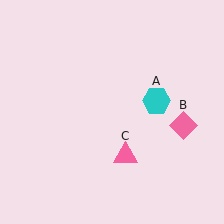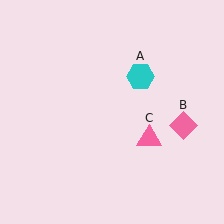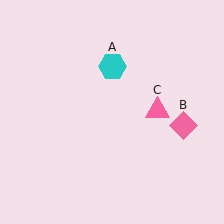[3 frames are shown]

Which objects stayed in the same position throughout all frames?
Pink diamond (object B) remained stationary.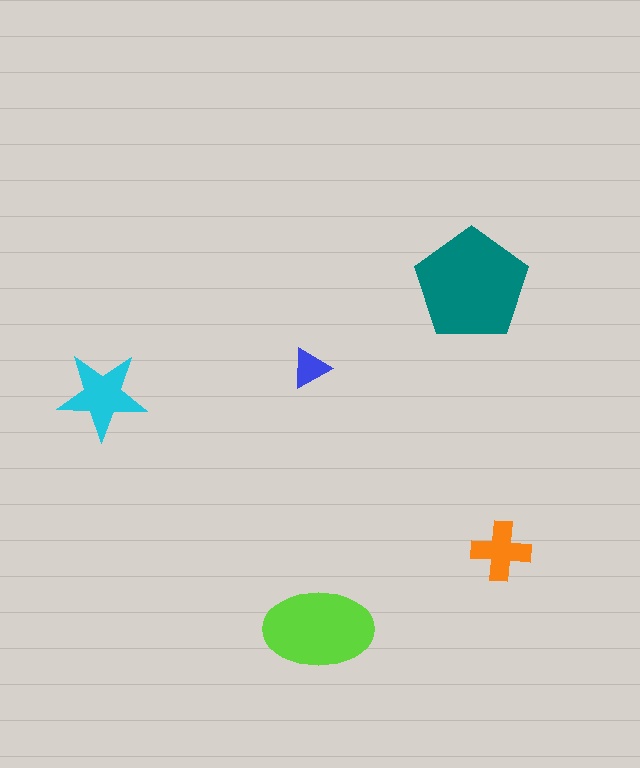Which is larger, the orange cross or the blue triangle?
The orange cross.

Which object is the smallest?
The blue triangle.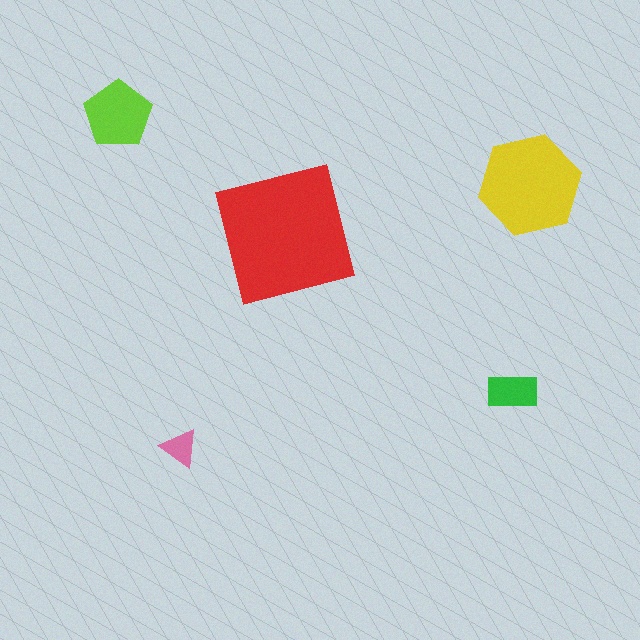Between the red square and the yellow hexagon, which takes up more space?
The red square.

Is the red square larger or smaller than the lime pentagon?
Larger.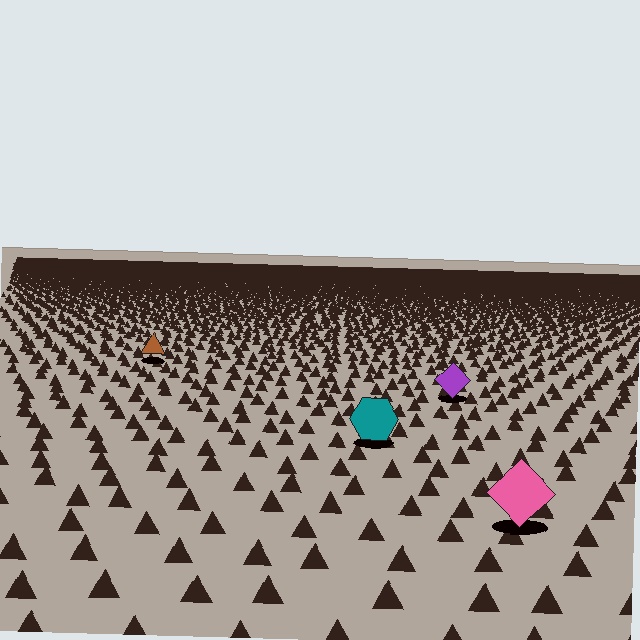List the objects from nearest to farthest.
From nearest to farthest: the pink diamond, the teal hexagon, the purple diamond, the brown triangle.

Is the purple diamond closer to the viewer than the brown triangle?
Yes. The purple diamond is closer — you can tell from the texture gradient: the ground texture is coarser near it.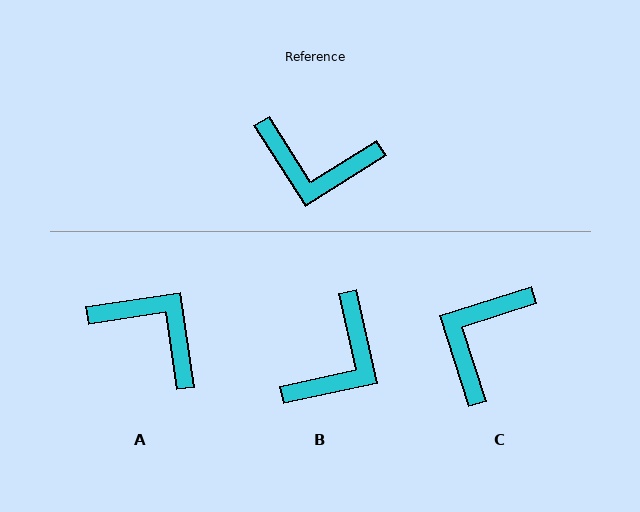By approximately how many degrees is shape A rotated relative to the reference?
Approximately 156 degrees counter-clockwise.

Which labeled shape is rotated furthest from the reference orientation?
A, about 156 degrees away.